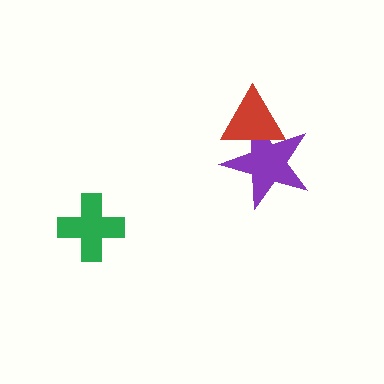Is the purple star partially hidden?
Yes, it is partially covered by another shape.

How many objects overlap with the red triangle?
1 object overlaps with the red triangle.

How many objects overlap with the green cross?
0 objects overlap with the green cross.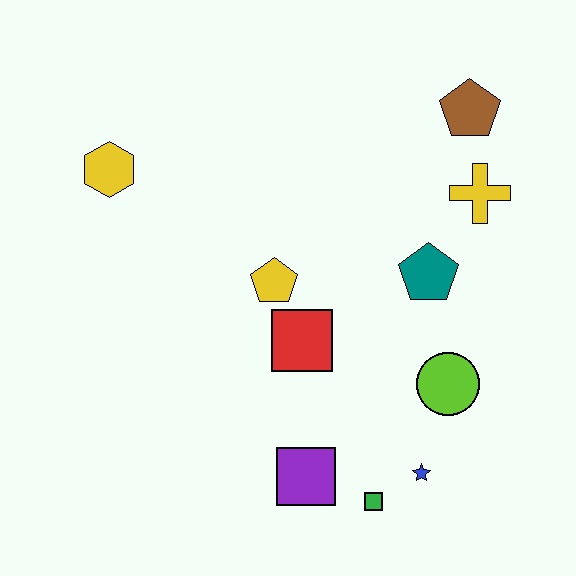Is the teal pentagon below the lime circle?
No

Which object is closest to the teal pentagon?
The yellow cross is closest to the teal pentagon.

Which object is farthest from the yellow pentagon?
The brown pentagon is farthest from the yellow pentagon.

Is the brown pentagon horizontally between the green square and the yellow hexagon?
No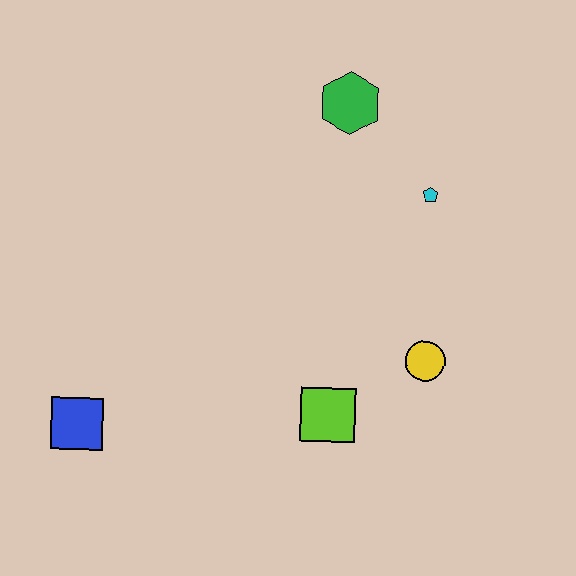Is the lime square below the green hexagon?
Yes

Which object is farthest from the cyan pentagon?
The blue square is farthest from the cyan pentagon.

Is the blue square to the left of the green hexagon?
Yes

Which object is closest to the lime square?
The yellow circle is closest to the lime square.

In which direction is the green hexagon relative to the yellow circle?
The green hexagon is above the yellow circle.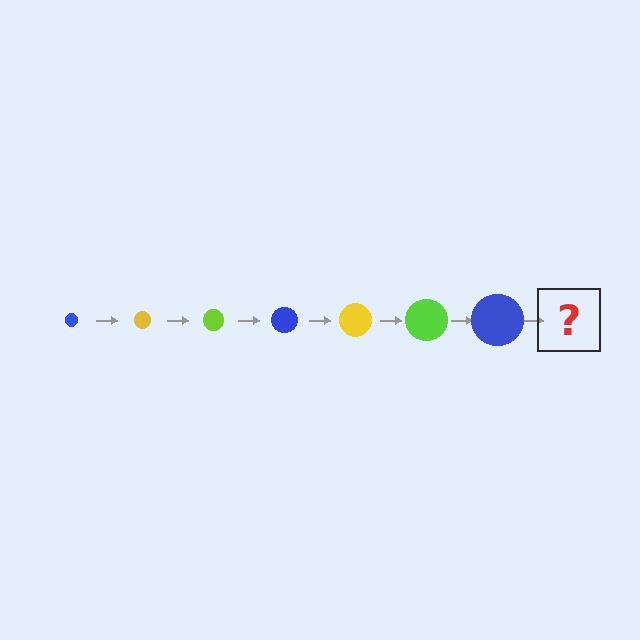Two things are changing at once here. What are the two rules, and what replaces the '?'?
The two rules are that the circle grows larger each step and the color cycles through blue, yellow, and lime. The '?' should be a yellow circle, larger than the previous one.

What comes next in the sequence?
The next element should be a yellow circle, larger than the previous one.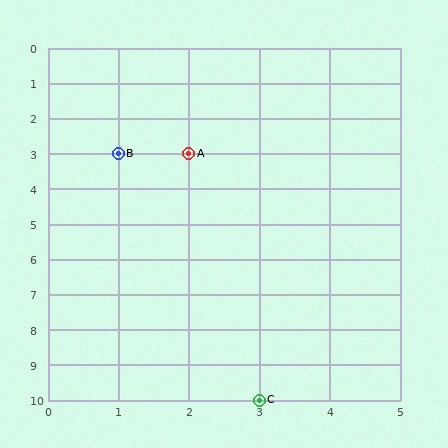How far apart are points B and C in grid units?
Points B and C are 2 columns and 7 rows apart (about 7.3 grid units diagonally).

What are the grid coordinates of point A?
Point A is at grid coordinates (2, 3).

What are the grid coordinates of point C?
Point C is at grid coordinates (3, 10).